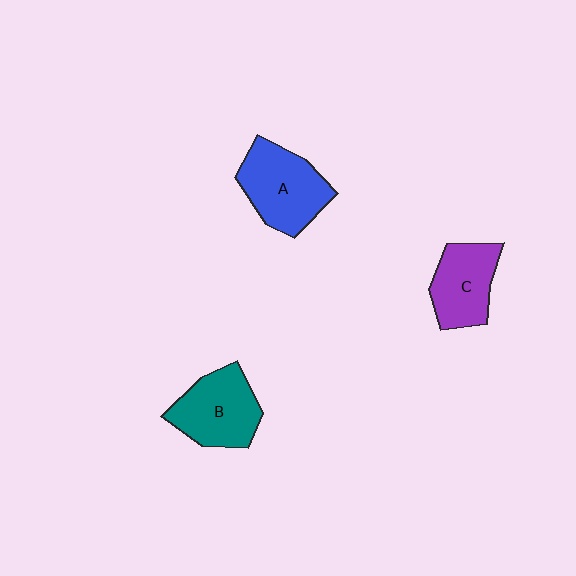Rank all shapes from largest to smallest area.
From largest to smallest: A (blue), B (teal), C (purple).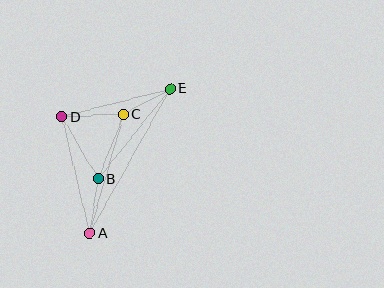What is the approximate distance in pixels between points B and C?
The distance between B and C is approximately 69 pixels.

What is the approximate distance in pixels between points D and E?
The distance between D and E is approximately 112 pixels.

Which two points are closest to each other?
Points C and E are closest to each other.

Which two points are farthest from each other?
Points A and E are farthest from each other.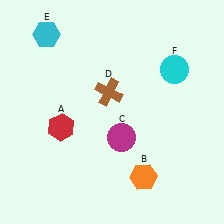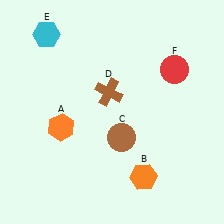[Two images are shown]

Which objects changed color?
A changed from red to orange. C changed from magenta to brown. F changed from cyan to red.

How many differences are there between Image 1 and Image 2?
There are 3 differences between the two images.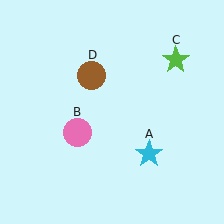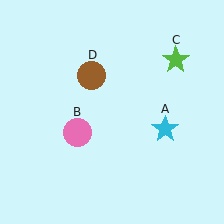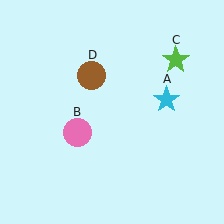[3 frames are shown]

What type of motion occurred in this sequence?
The cyan star (object A) rotated counterclockwise around the center of the scene.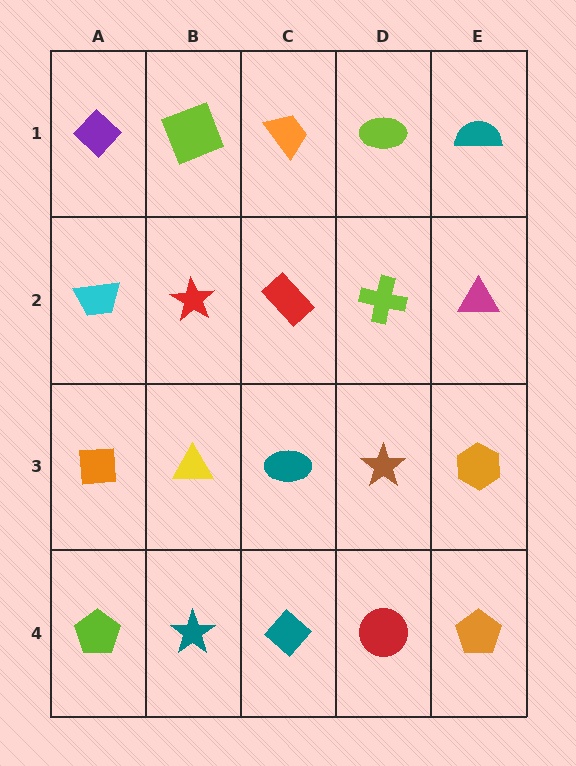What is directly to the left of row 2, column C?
A red star.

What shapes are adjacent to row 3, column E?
A magenta triangle (row 2, column E), an orange pentagon (row 4, column E), a brown star (row 3, column D).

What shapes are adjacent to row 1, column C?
A red rectangle (row 2, column C), a lime square (row 1, column B), a lime ellipse (row 1, column D).